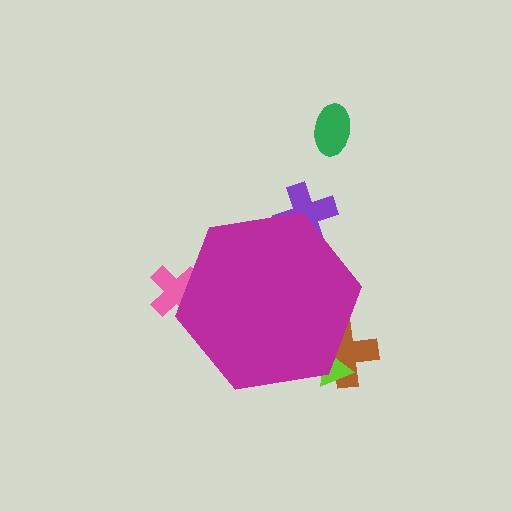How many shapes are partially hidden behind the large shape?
4 shapes are partially hidden.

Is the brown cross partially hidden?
Yes, the brown cross is partially hidden behind the magenta hexagon.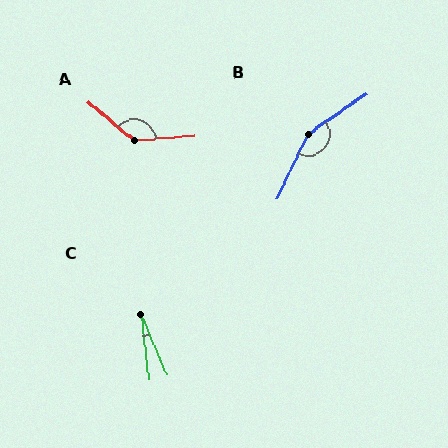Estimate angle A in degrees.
Approximately 136 degrees.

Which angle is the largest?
B, at approximately 150 degrees.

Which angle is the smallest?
C, at approximately 17 degrees.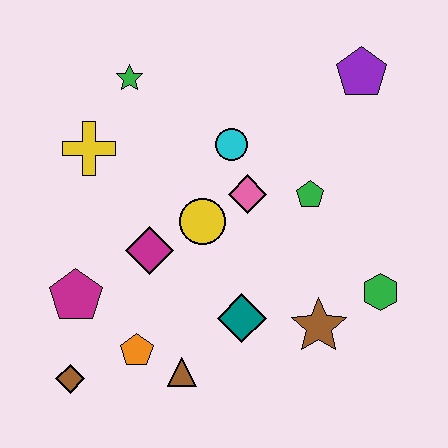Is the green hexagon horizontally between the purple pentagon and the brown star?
No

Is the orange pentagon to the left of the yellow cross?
No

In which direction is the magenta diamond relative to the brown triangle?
The magenta diamond is above the brown triangle.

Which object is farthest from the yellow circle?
The purple pentagon is farthest from the yellow circle.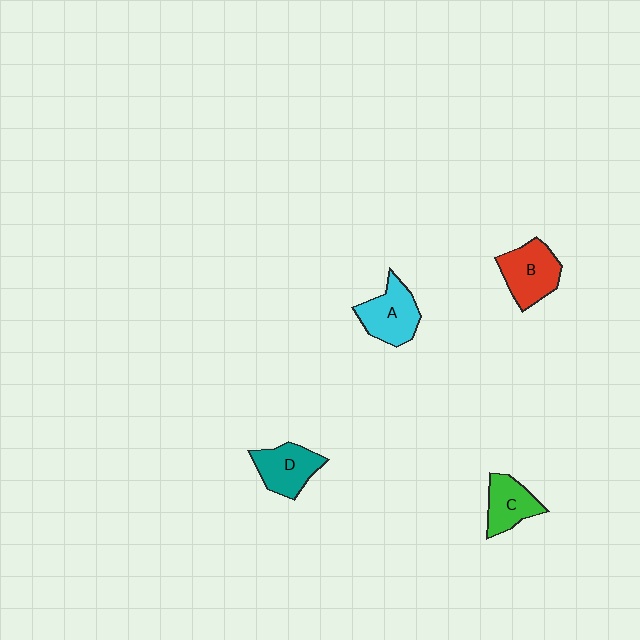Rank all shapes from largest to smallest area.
From largest to smallest: B (red), A (cyan), D (teal), C (green).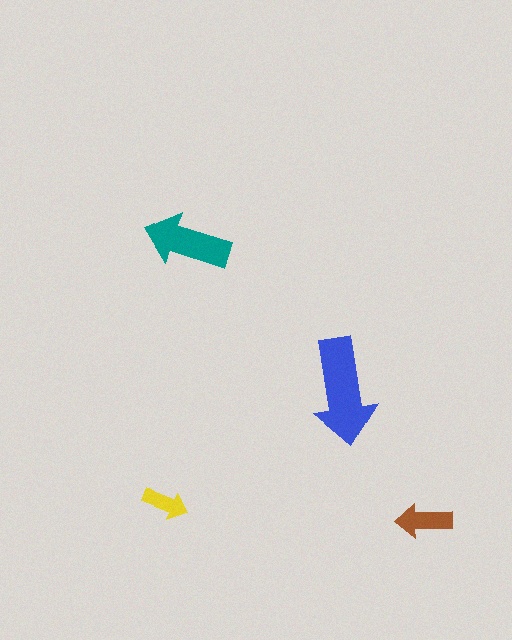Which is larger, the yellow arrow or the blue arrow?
The blue one.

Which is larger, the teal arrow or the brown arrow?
The teal one.